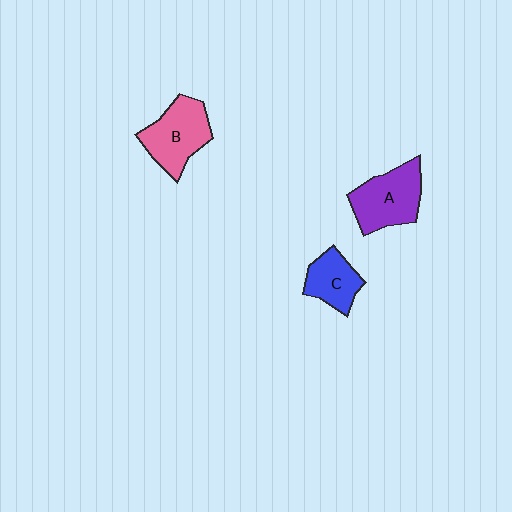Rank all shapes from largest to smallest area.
From largest to smallest: A (purple), B (pink), C (blue).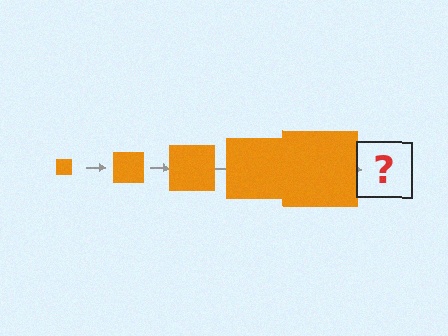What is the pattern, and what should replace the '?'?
The pattern is that the square gets progressively larger each step. The '?' should be an orange square, larger than the previous one.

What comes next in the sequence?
The next element should be an orange square, larger than the previous one.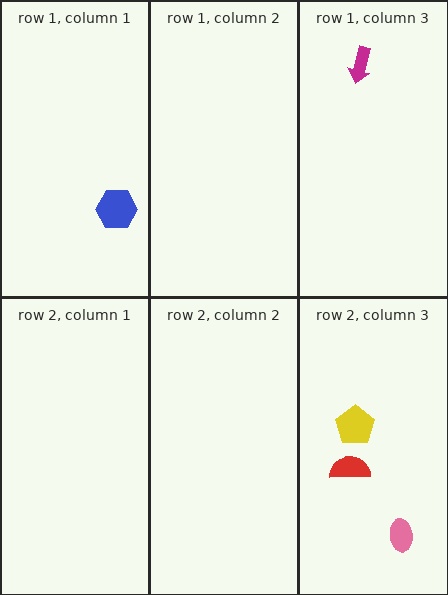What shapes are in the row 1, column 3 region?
The magenta arrow.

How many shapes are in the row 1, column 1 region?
1.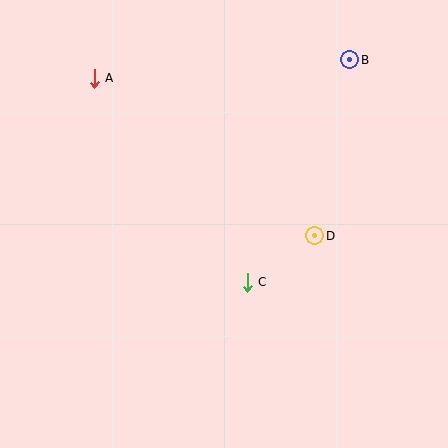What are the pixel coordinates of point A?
Point A is at (94, 78).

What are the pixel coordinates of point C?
Point C is at (247, 282).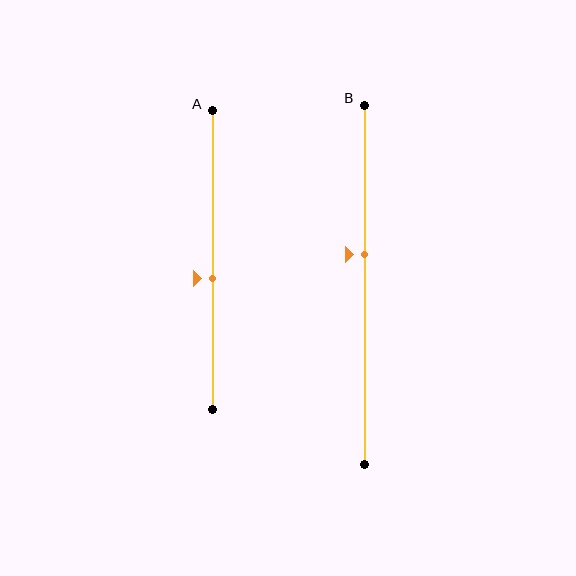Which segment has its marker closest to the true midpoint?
Segment A has its marker closest to the true midpoint.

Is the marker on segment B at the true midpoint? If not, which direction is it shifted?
No, the marker on segment B is shifted upward by about 8% of the segment length.